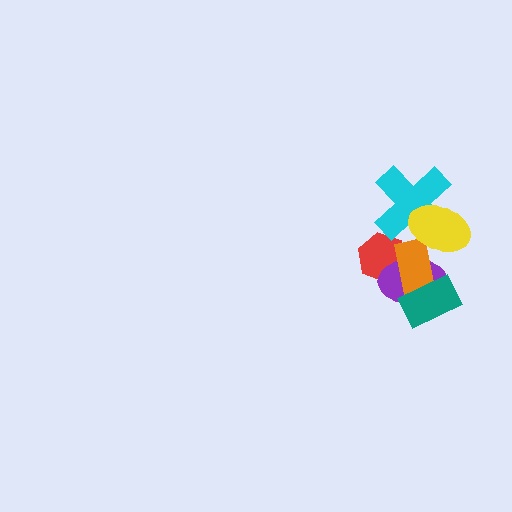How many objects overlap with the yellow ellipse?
3 objects overlap with the yellow ellipse.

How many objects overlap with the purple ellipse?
4 objects overlap with the purple ellipse.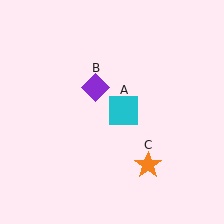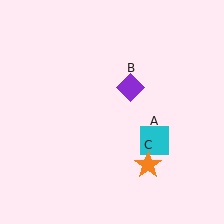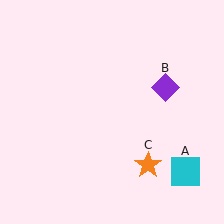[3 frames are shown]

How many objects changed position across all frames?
2 objects changed position: cyan square (object A), purple diamond (object B).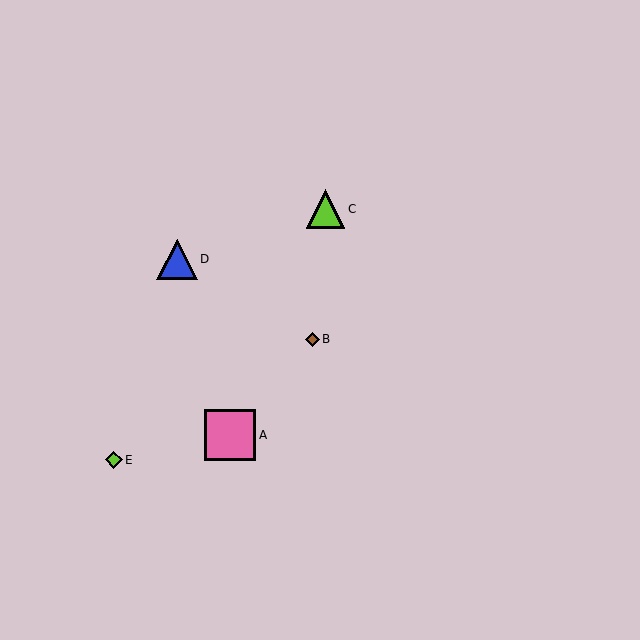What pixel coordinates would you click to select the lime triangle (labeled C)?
Click at (325, 209) to select the lime triangle C.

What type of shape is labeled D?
Shape D is a blue triangle.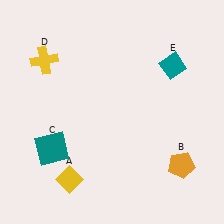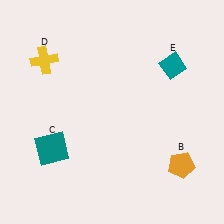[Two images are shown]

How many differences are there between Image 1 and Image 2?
There is 1 difference between the two images.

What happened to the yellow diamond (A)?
The yellow diamond (A) was removed in Image 2. It was in the bottom-left area of Image 1.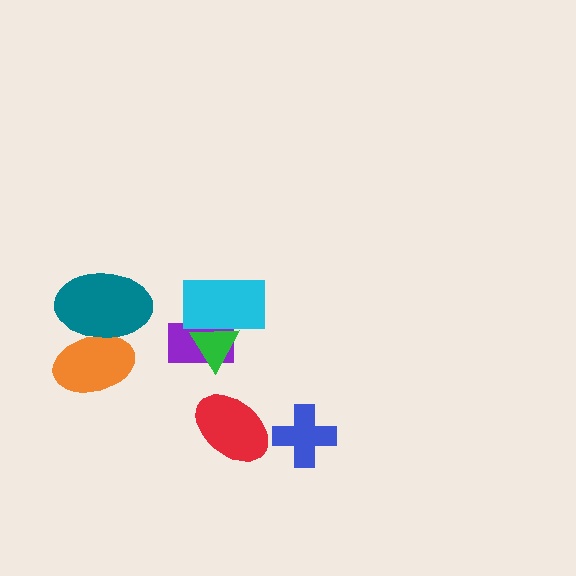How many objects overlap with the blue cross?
0 objects overlap with the blue cross.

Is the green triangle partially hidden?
Yes, it is partially covered by another shape.